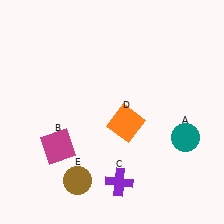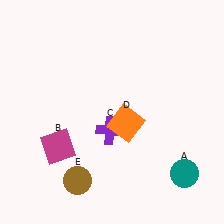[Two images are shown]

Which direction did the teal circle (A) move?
The teal circle (A) moved down.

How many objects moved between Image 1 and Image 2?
2 objects moved between the two images.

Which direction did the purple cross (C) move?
The purple cross (C) moved up.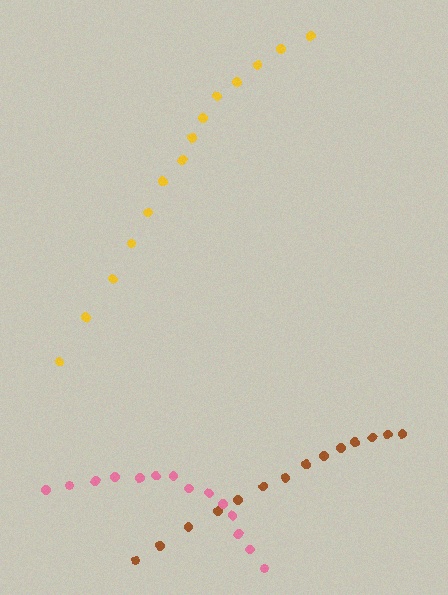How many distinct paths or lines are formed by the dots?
There are 3 distinct paths.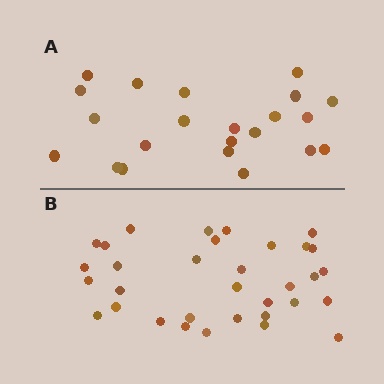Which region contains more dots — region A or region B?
Region B (the bottom region) has more dots.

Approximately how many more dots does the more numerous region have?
Region B has roughly 12 or so more dots than region A.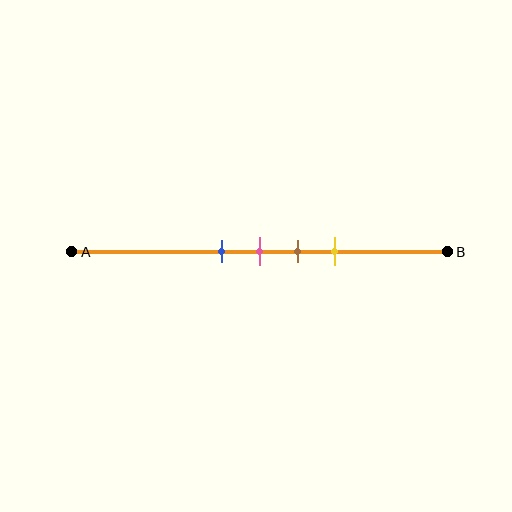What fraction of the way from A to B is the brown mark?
The brown mark is approximately 60% (0.6) of the way from A to B.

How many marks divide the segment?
There are 4 marks dividing the segment.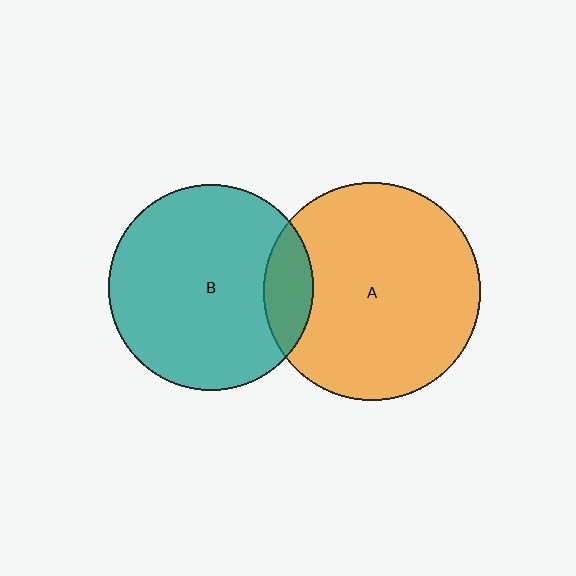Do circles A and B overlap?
Yes.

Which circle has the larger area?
Circle A (orange).